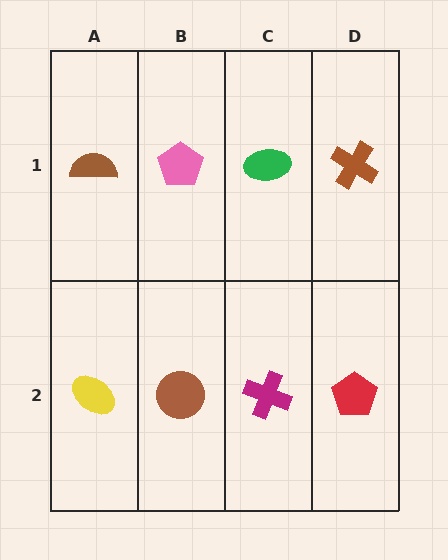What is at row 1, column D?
A brown cross.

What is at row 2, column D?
A red pentagon.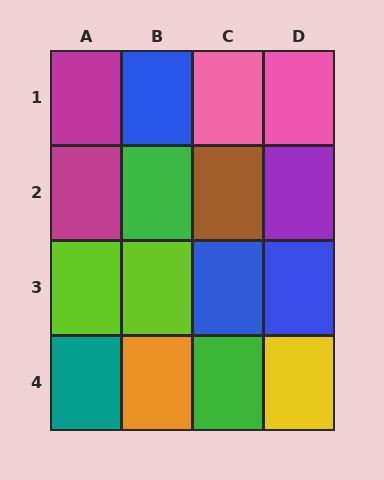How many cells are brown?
1 cell is brown.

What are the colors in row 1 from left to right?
Magenta, blue, pink, pink.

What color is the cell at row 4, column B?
Orange.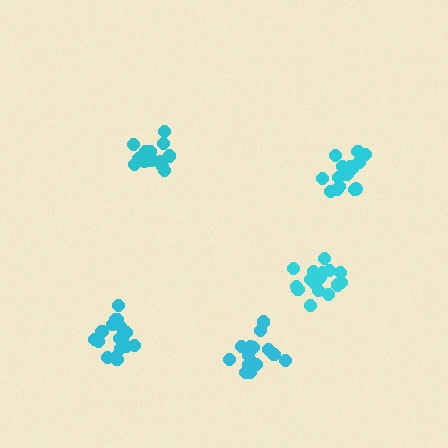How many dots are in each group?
Group 1: 18 dots, Group 2: 16 dots, Group 3: 18 dots, Group 4: 18 dots, Group 5: 17 dots (87 total).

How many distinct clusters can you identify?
There are 5 distinct clusters.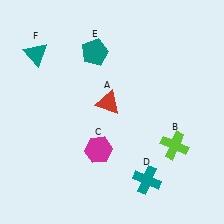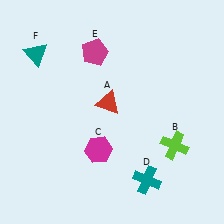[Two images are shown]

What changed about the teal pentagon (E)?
In Image 1, E is teal. In Image 2, it changed to magenta.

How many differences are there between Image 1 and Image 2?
There is 1 difference between the two images.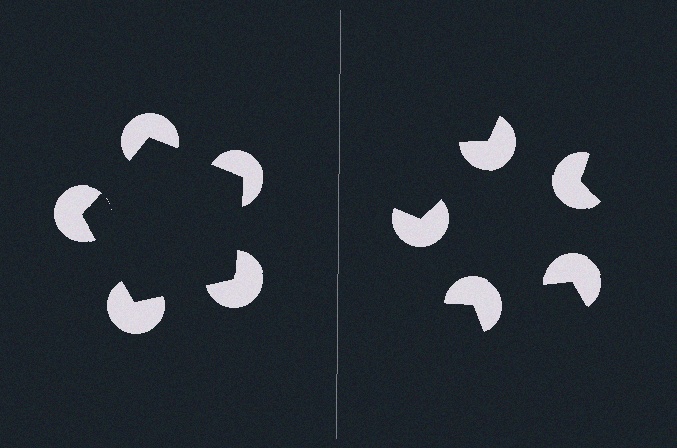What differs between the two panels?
The pac-man discs are positioned identically on both sides; only the wedge orientations differ. On the left they align to a pentagon; on the right they are misaligned.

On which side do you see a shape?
An illusory pentagon appears on the left side. On the right side the wedge cuts are rotated, so no coherent shape forms.